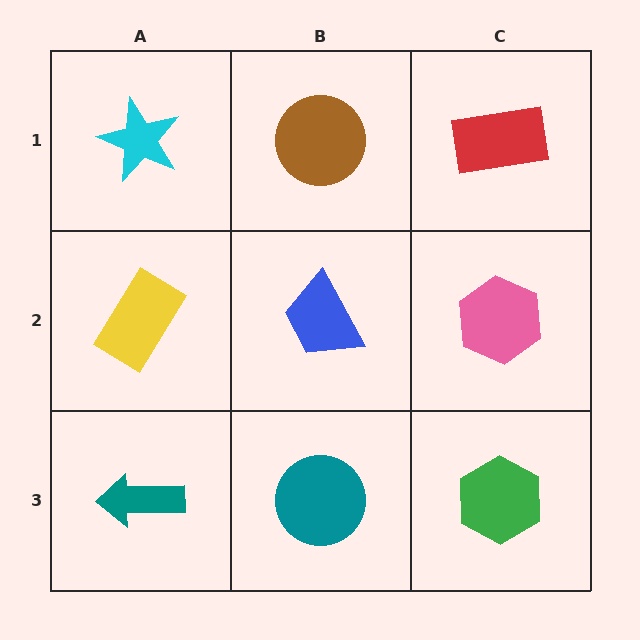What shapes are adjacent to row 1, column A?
A yellow rectangle (row 2, column A), a brown circle (row 1, column B).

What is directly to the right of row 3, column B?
A green hexagon.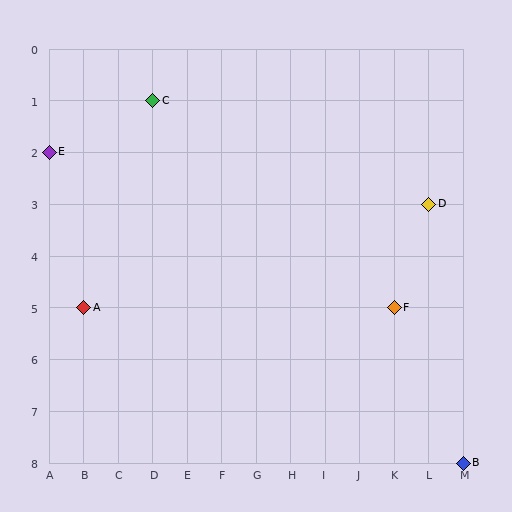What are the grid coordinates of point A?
Point A is at grid coordinates (B, 5).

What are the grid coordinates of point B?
Point B is at grid coordinates (M, 8).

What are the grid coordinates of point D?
Point D is at grid coordinates (L, 3).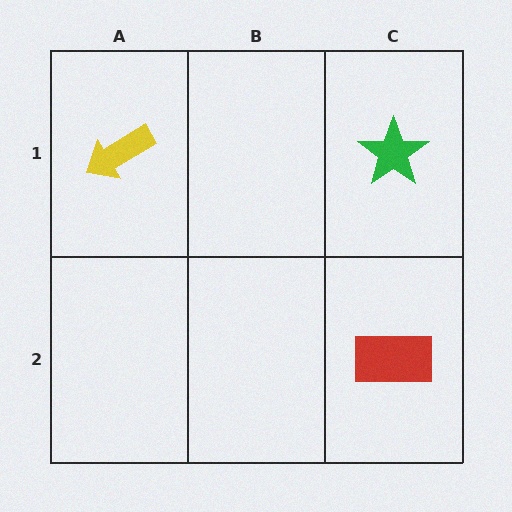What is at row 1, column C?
A green star.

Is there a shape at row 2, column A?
No, that cell is empty.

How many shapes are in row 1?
2 shapes.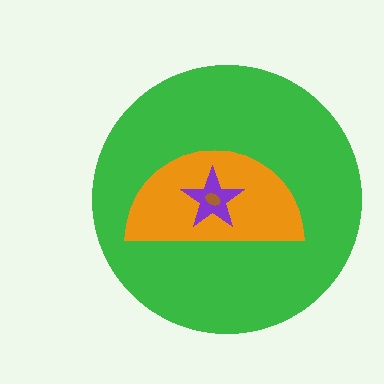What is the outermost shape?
The green circle.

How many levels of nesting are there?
4.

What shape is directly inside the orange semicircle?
The purple star.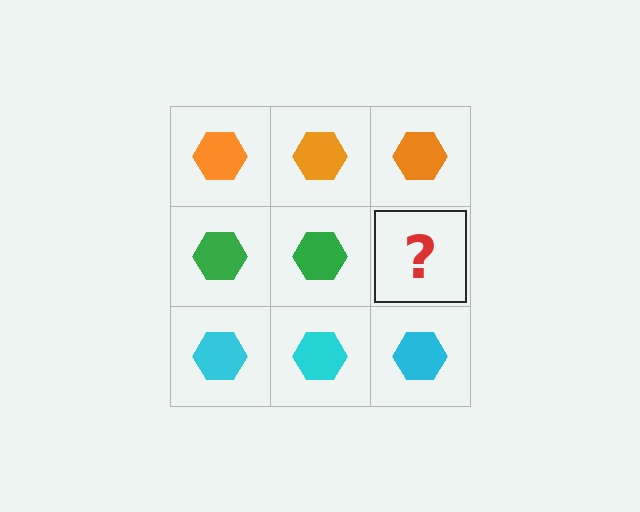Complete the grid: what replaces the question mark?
The question mark should be replaced with a green hexagon.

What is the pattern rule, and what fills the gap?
The rule is that each row has a consistent color. The gap should be filled with a green hexagon.